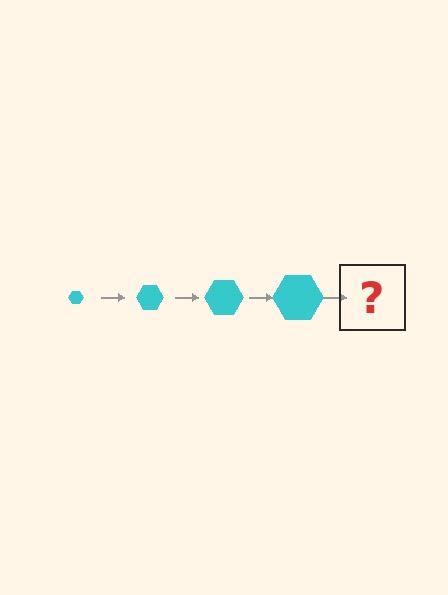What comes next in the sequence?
The next element should be a cyan hexagon, larger than the previous one.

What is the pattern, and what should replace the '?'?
The pattern is that the hexagon gets progressively larger each step. The '?' should be a cyan hexagon, larger than the previous one.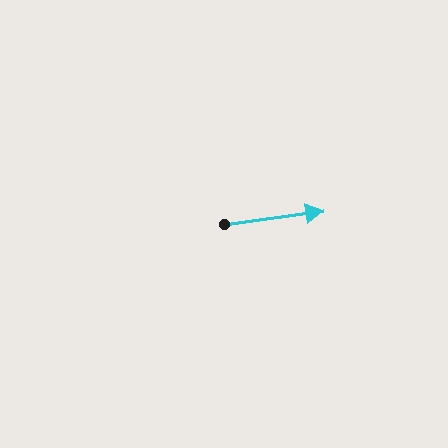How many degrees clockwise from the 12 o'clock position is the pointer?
Approximately 83 degrees.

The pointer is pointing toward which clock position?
Roughly 3 o'clock.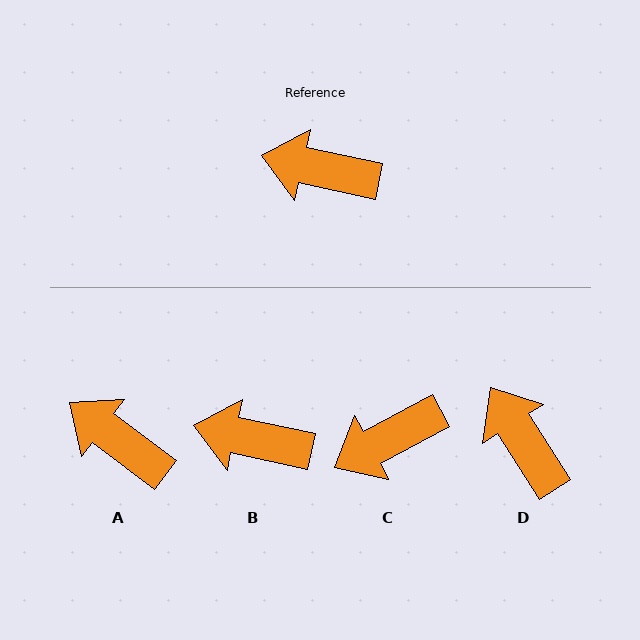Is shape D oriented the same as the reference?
No, it is off by about 45 degrees.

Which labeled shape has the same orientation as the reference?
B.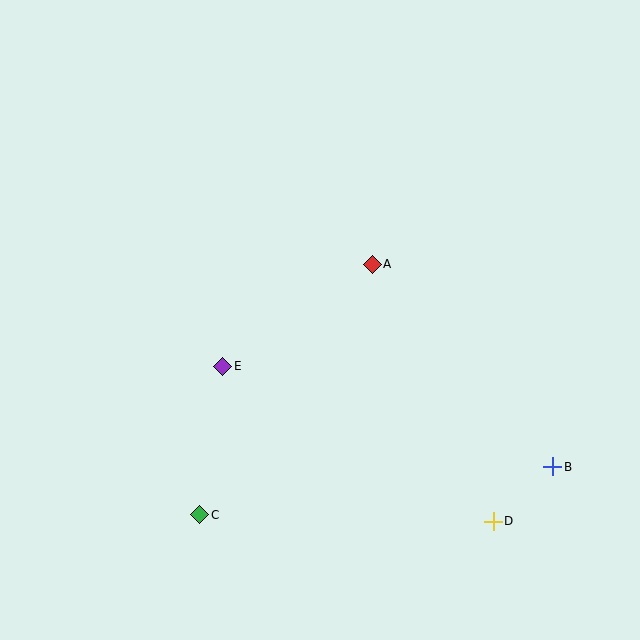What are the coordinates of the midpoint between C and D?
The midpoint between C and D is at (346, 518).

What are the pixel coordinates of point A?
Point A is at (372, 264).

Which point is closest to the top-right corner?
Point A is closest to the top-right corner.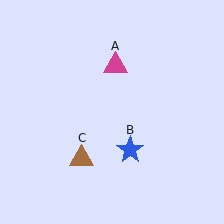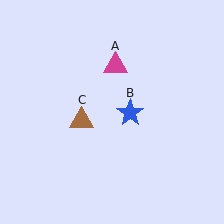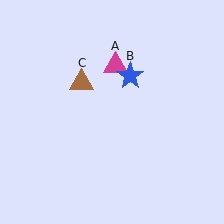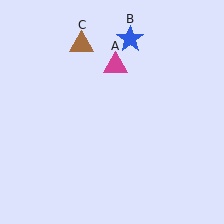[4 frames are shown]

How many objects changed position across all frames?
2 objects changed position: blue star (object B), brown triangle (object C).